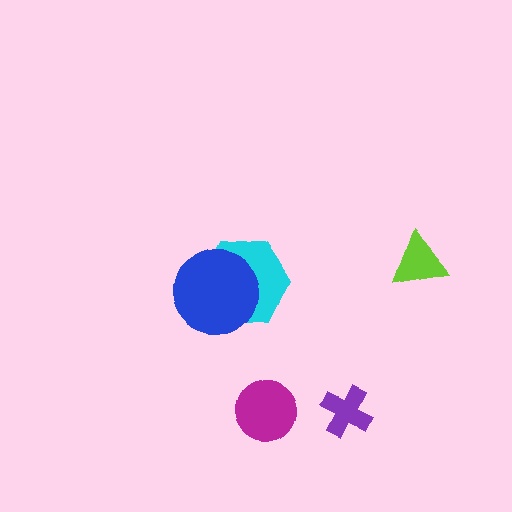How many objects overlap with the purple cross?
0 objects overlap with the purple cross.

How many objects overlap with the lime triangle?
0 objects overlap with the lime triangle.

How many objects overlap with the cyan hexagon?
1 object overlaps with the cyan hexagon.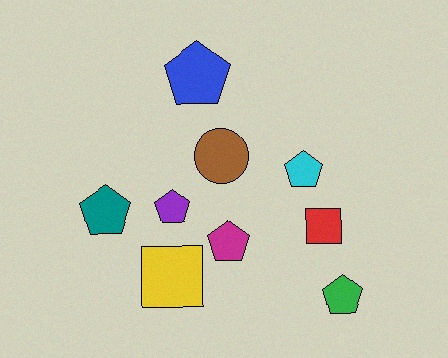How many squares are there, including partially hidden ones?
There are 2 squares.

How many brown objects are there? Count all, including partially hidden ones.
There is 1 brown object.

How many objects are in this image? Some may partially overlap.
There are 9 objects.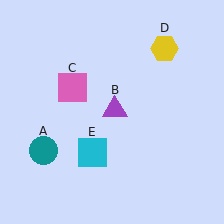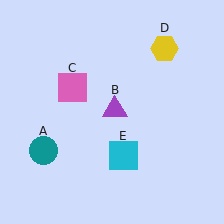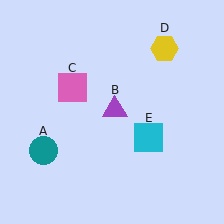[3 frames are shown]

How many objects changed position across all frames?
1 object changed position: cyan square (object E).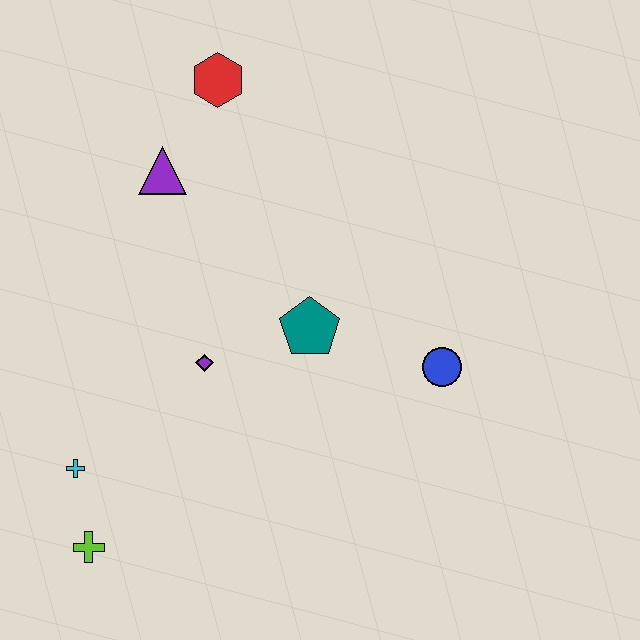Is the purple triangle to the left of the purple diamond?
Yes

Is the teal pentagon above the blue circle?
Yes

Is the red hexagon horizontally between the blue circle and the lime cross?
Yes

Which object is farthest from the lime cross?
The red hexagon is farthest from the lime cross.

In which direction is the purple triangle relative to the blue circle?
The purple triangle is to the left of the blue circle.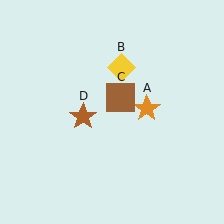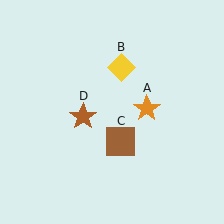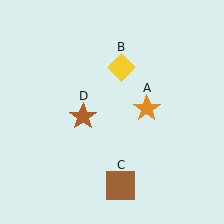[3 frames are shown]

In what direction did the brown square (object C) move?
The brown square (object C) moved down.